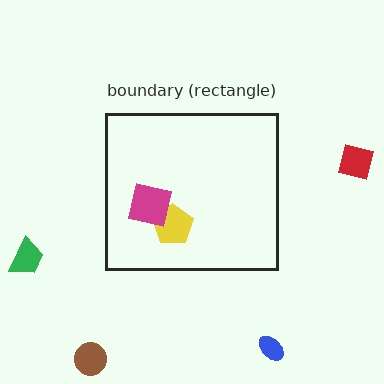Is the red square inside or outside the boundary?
Outside.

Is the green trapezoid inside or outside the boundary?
Outside.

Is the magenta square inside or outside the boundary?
Inside.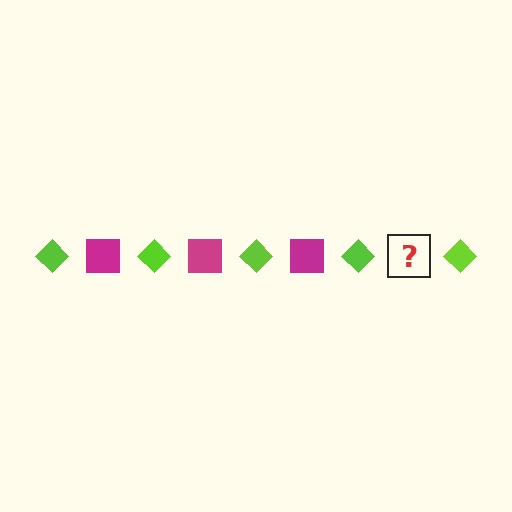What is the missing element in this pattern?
The missing element is a magenta square.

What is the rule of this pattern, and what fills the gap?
The rule is that the pattern alternates between lime diamond and magenta square. The gap should be filled with a magenta square.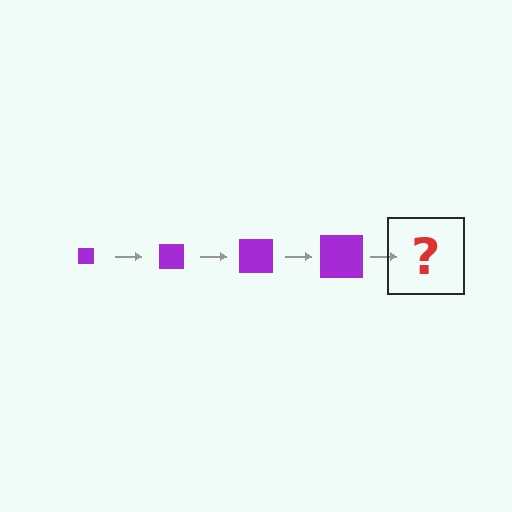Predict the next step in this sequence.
The next step is a purple square, larger than the previous one.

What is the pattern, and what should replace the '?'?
The pattern is that the square gets progressively larger each step. The '?' should be a purple square, larger than the previous one.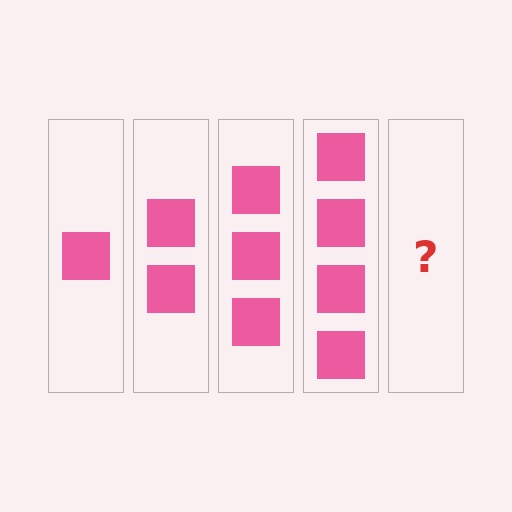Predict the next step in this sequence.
The next step is 5 squares.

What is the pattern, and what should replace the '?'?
The pattern is that each step adds one more square. The '?' should be 5 squares.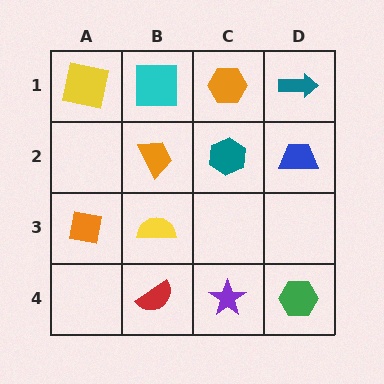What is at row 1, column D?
A teal arrow.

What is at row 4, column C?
A purple star.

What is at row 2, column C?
A teal hexagon.